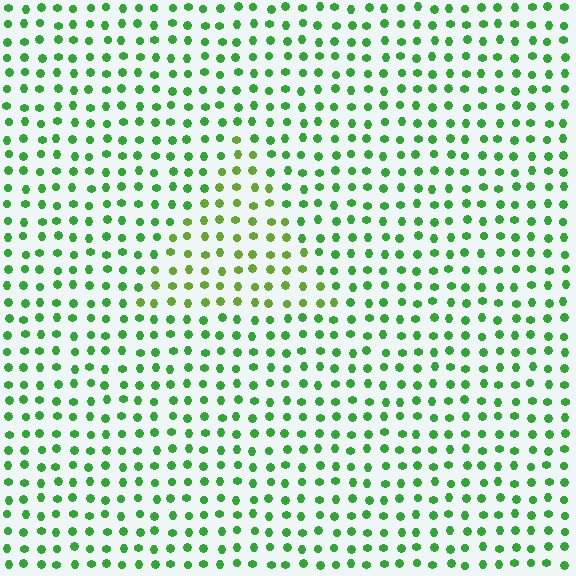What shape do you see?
I see a triangle.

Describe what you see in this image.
The image is filled with small green elements in a uniform arrangement. A triangle-shaped region is visible where the elements are tinted to a slightly different hue, forming a subtle color boundary.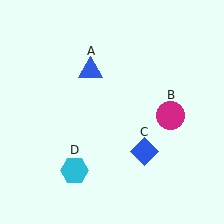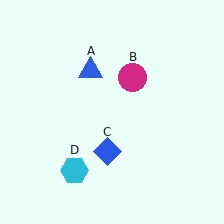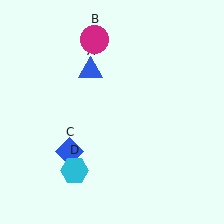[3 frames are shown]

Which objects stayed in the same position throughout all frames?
Blue triangle (object A) and cyan hexagon (object D) remained stationary.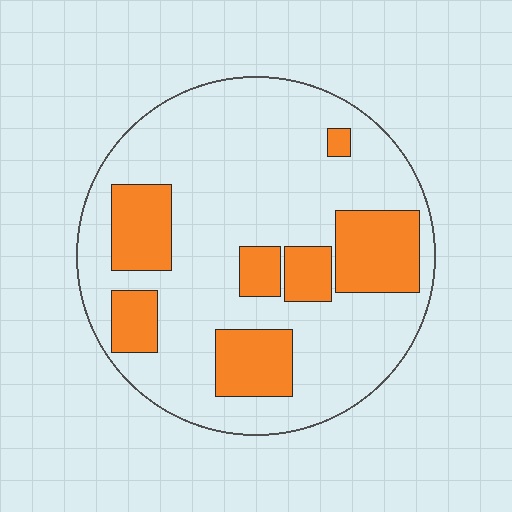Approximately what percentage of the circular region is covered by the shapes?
Approximately 25%.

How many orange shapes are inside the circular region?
7.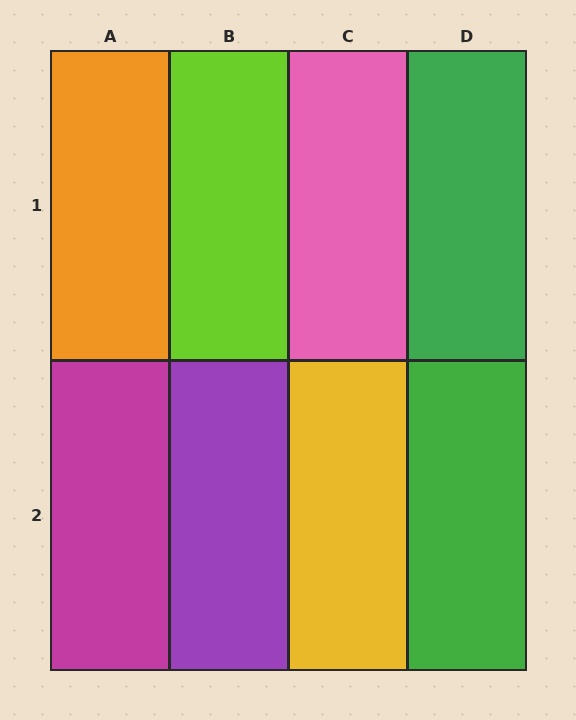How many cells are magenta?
1 cell is magenta.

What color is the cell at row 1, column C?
Pink.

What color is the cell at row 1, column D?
Green.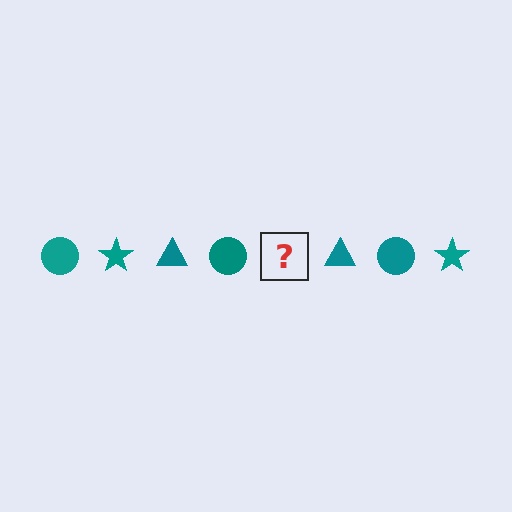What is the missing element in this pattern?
The missing element is a teal star.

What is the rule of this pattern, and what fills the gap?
The rule is that the pattern cycles through circle, star, triangle shapes in teal. The gap should be filled with a teal star.